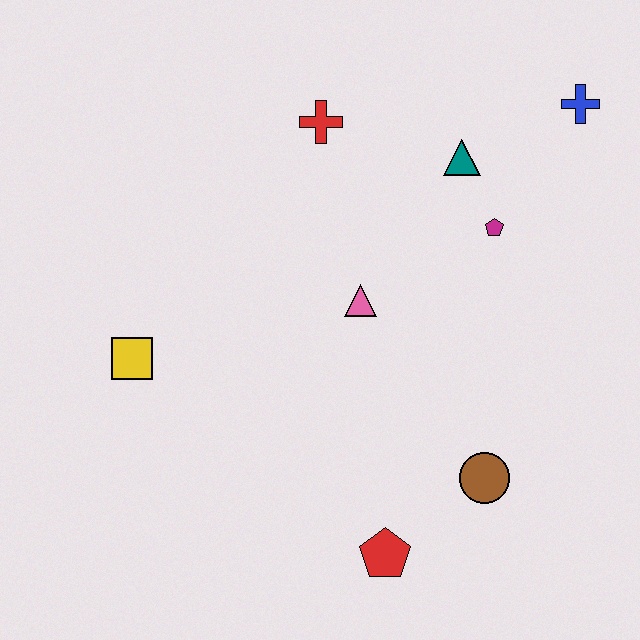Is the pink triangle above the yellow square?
Yes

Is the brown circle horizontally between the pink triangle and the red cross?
No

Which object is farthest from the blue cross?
The yellow square is farthest from the blue cross.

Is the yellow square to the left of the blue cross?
Yes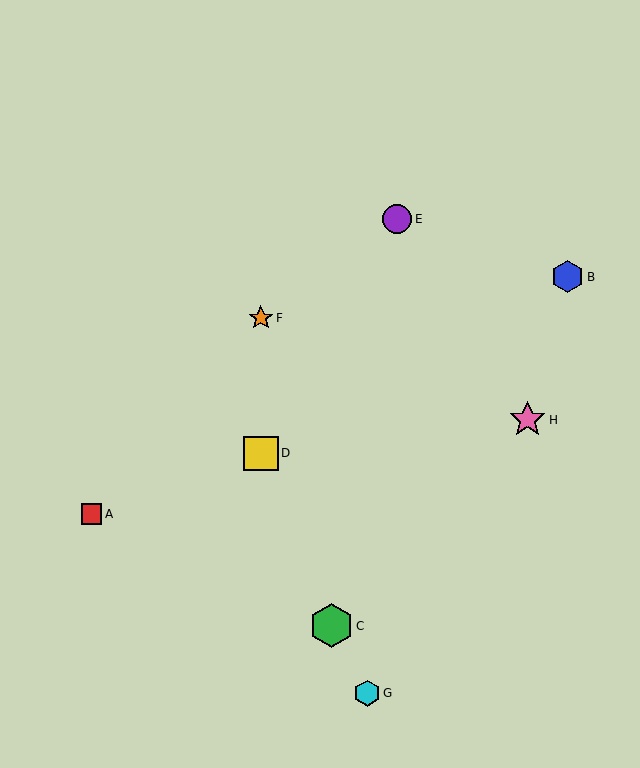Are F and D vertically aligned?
Yes, both are at x≈261.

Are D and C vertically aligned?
No, D is at x≈261 and C is at x≈332.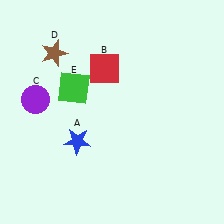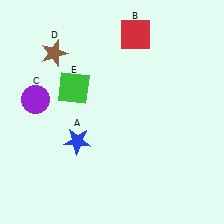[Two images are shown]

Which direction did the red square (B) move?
The red square (B) moved up.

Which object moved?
The red square (B) moved up.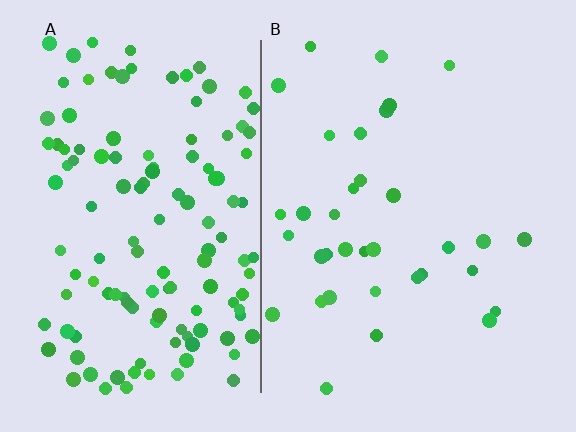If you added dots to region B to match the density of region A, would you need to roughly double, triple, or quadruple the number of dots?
Approximately quadruple.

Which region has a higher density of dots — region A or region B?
A (the left).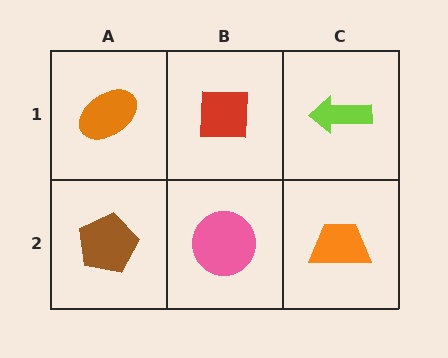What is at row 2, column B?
A pink circle.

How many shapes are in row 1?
3 shapes.